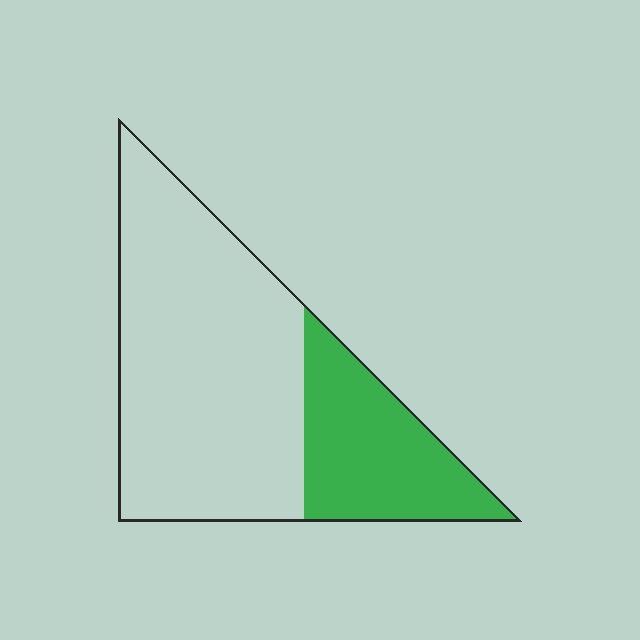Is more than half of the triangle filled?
No.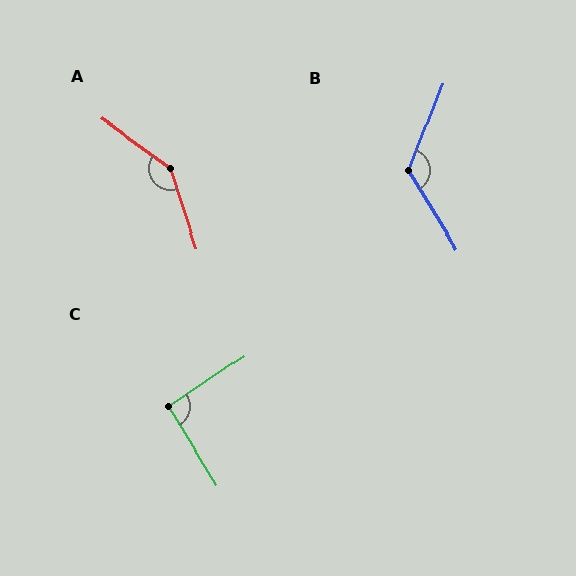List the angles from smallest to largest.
C (93°), B (127°), A (144°).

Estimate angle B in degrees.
Approximately 127 degrees.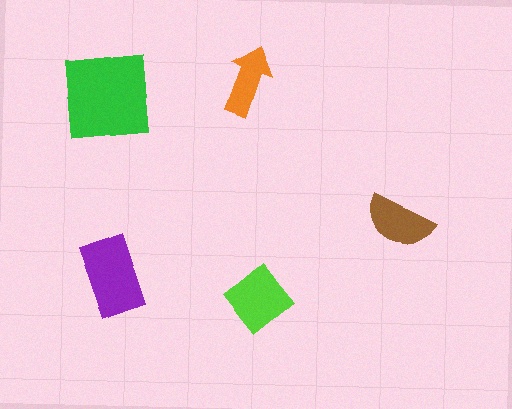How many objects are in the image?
There are 5 objects in the image.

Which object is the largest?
The green square.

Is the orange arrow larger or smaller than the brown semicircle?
Smaller.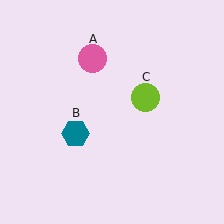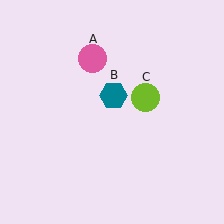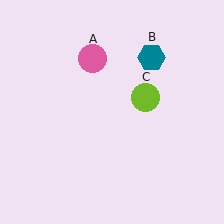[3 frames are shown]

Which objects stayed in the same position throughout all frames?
Pink circle (object A) and lime circle (object C) remained stationary.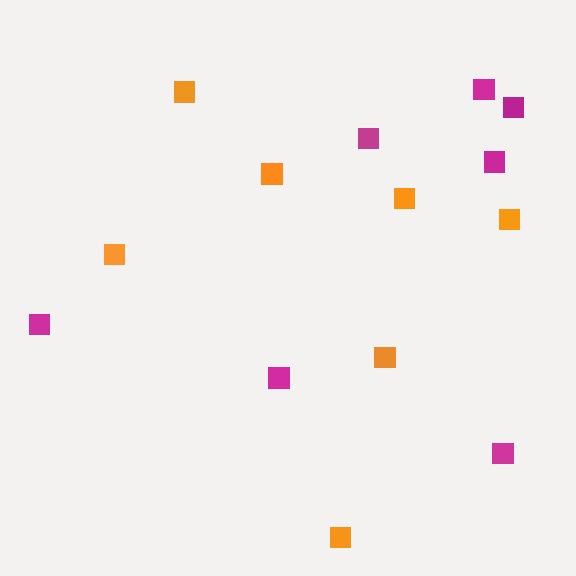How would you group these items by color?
There are 2 groups: one group of magenta squares (7) and one group of orange squares (7).